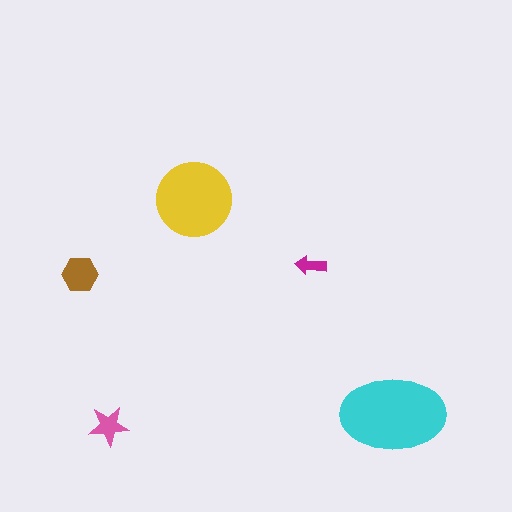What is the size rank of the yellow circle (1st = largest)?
2nd.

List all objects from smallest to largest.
The magenta arrow, the pink star, the brown hexagon, the yellow circle, the cyan ellipse.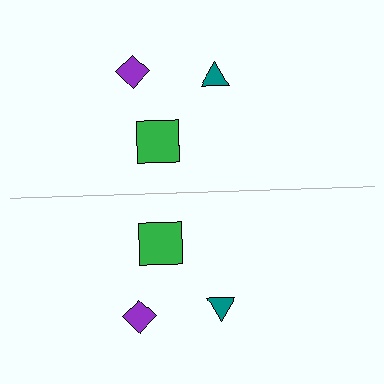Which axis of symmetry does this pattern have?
The pattern has a horizontal axis of symmetry running through the center of the image.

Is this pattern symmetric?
Yes, this pattern has bilateral (reflection) symmetry.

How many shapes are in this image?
There are 6 shapes in this image.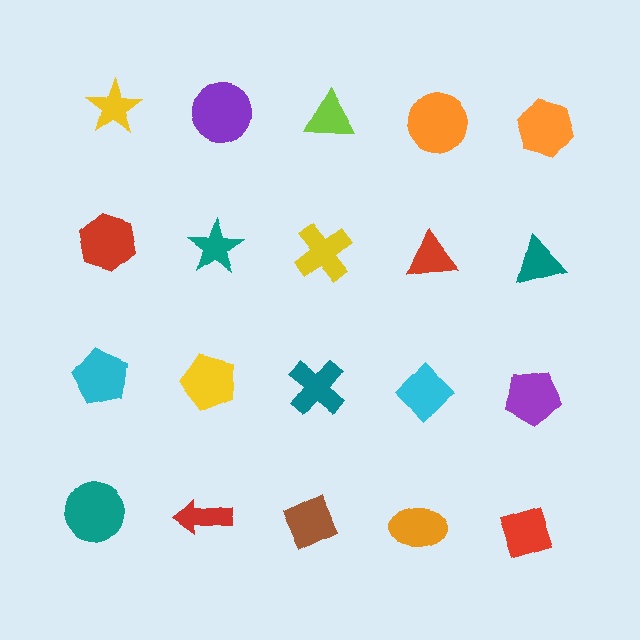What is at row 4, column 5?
A red diamond.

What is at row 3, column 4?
A cyan diamond.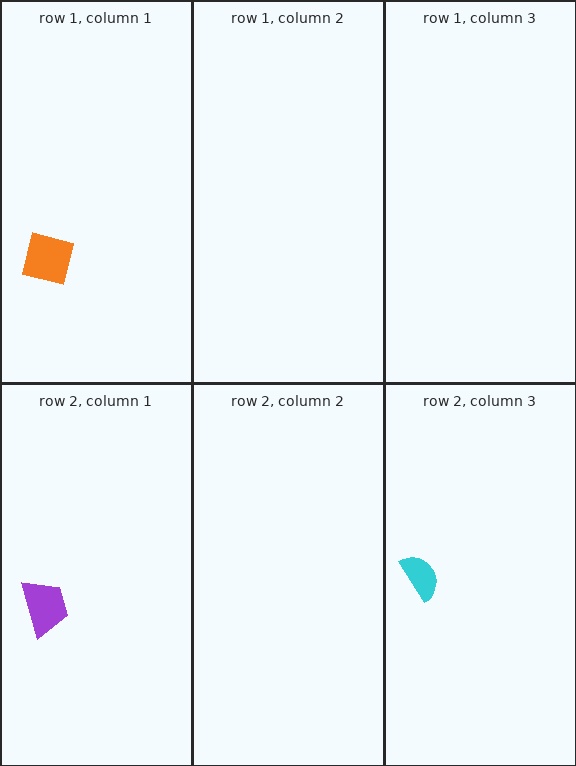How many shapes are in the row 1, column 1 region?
1.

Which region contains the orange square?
The row 1, column 1 region.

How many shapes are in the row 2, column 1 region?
1.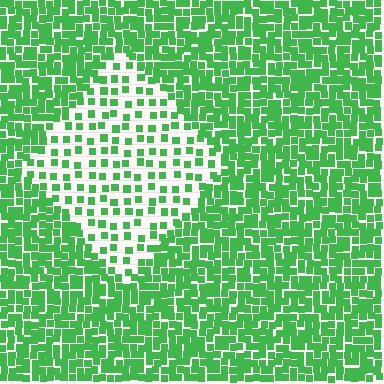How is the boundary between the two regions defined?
The boundary is defined by a change in element density (approximately 2.5x ratio). All elements are the same color, size, and shape.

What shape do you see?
I see a diamond.